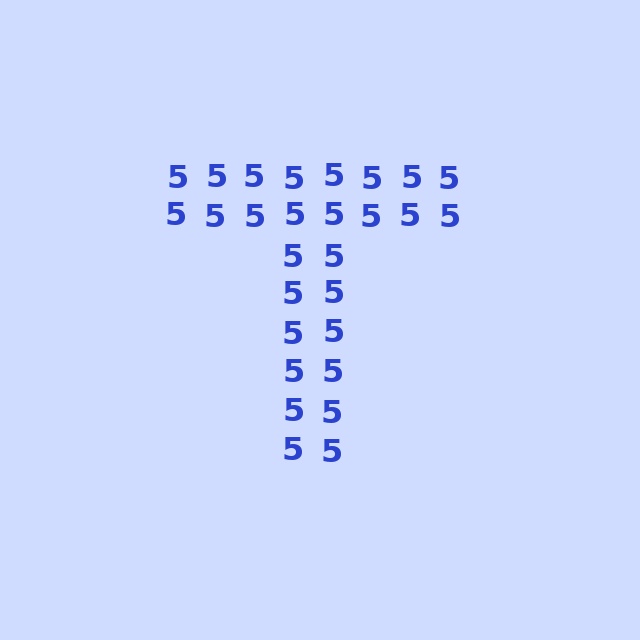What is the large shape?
The large shape is the letter T.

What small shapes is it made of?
It is made of small digit 5's.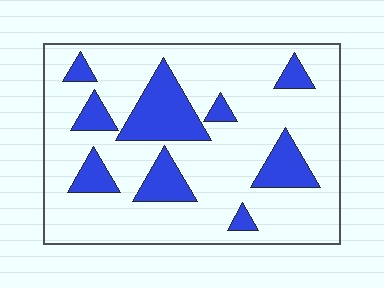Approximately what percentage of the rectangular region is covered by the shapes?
Approximately 20%.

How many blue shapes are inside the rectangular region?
9.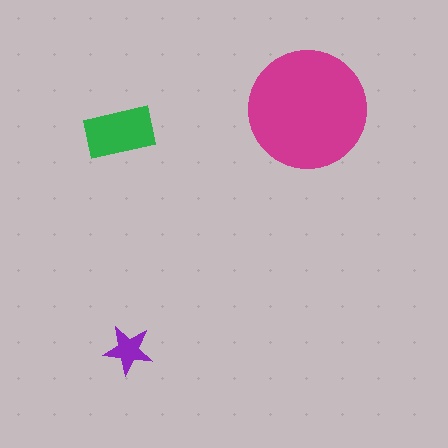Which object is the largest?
The magenta circle.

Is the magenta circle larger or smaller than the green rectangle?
Larger.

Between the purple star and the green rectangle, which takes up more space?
The green rectangle.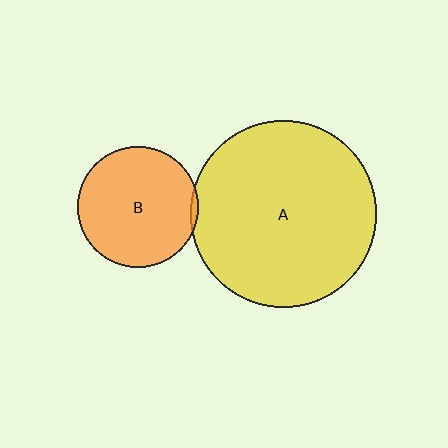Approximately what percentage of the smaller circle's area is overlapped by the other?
Approximately 5%.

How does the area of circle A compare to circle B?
Approximately 2.4 times.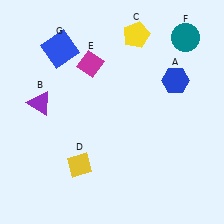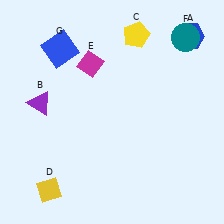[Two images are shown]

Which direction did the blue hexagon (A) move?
The blue hexagon (A) moved up.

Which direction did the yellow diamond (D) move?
The yellow diamond (D) moved left.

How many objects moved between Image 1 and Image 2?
2 objects moved between the two images.